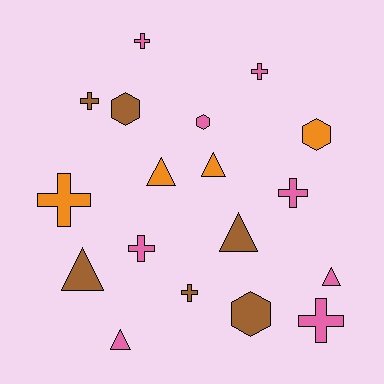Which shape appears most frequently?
Cross, with 8 objects.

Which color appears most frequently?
Pink, with 8 objects.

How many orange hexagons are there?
There is 1 orange hexagon.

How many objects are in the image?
There are 18 objects.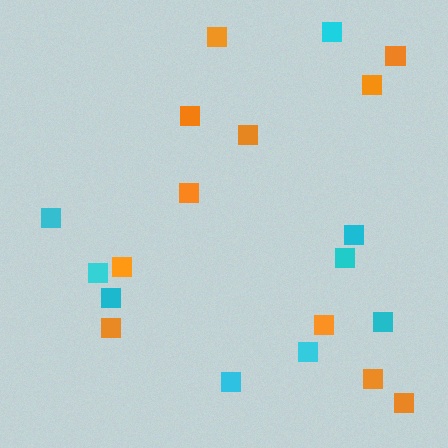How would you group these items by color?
There are 2 groups: one group of cyan squares (9) and one group of orange squares (11).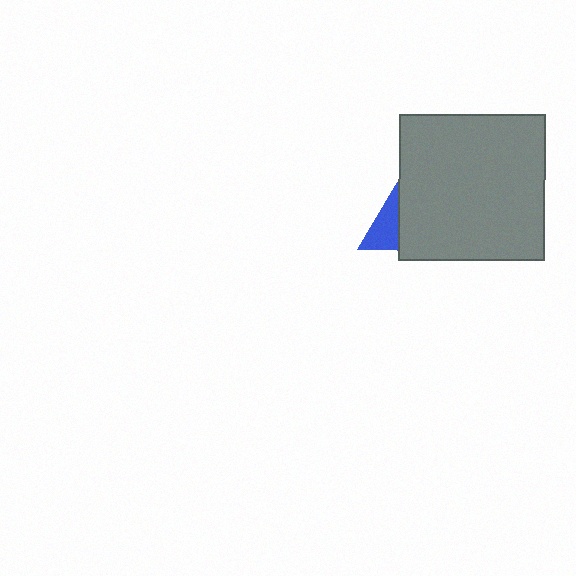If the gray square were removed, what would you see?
You would see the complete blue triangle.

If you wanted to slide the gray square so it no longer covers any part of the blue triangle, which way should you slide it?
Slide it right — that is the most direct way to separate the two shapes.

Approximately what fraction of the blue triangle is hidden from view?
Roughly 69% of the blue triangle is hidden behind the gray square.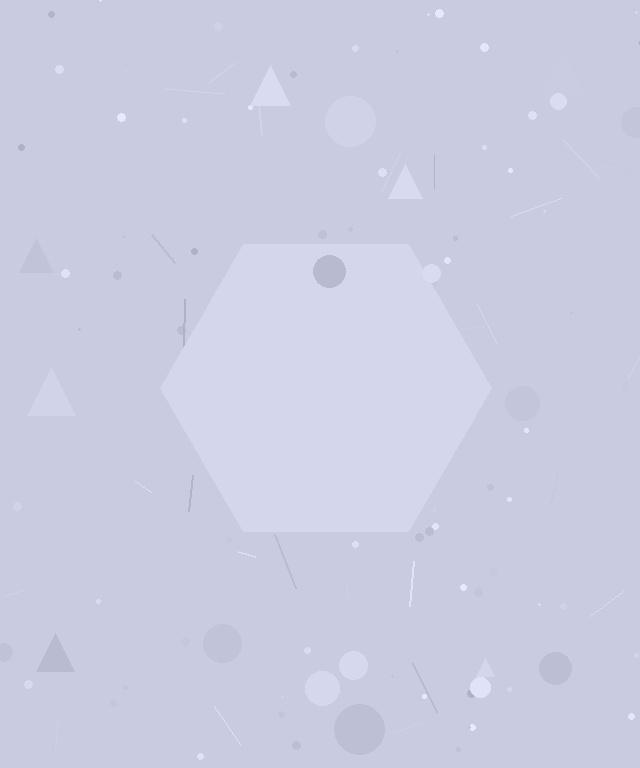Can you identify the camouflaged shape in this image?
The camouflaged shape is a hexagon.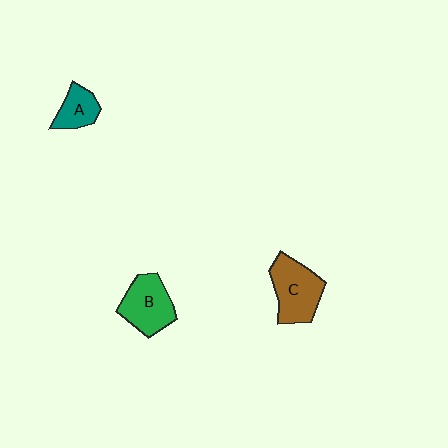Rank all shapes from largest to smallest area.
From largest to smallest: C (brown), B (green), A (teal).